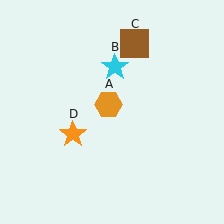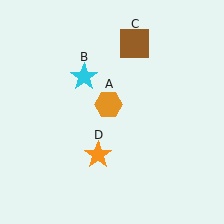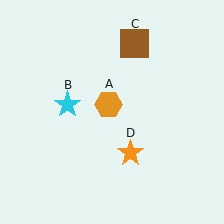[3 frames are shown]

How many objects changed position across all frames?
2 objects changed position: cyan star (object B), orange star (object D).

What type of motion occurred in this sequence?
The cyan star (object B), orange star (object D) rotated counterclockwise around the center of the scene.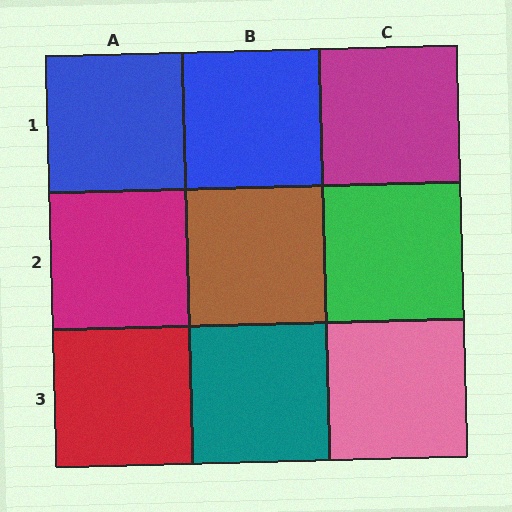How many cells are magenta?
2 cells are magenta.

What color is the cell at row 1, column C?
Magenta.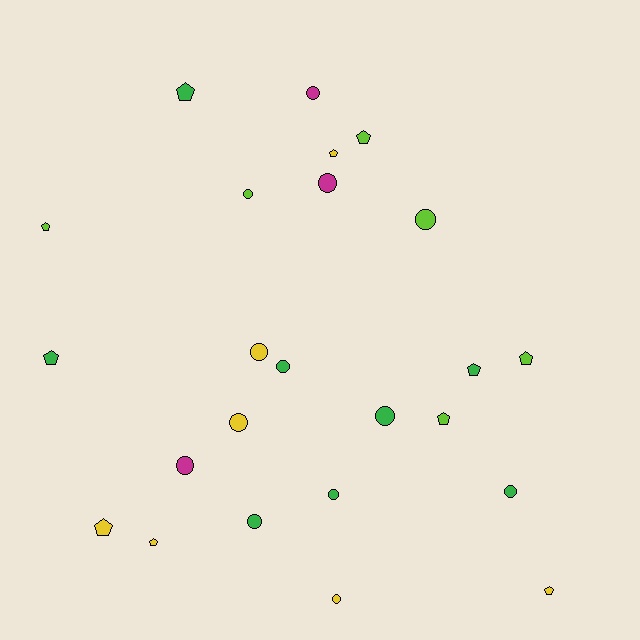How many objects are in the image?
There are 24 objects.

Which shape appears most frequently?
Circle, with 13 objects.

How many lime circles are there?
There are 2 lime circles.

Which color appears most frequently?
Green, with 8 objects.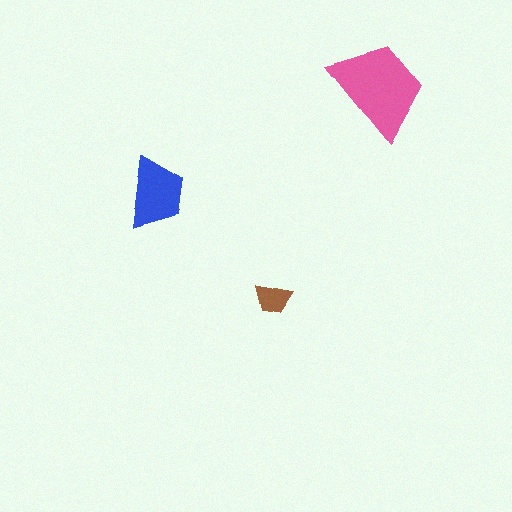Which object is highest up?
The pink trapezoid is topmost.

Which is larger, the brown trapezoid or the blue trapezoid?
The blue one.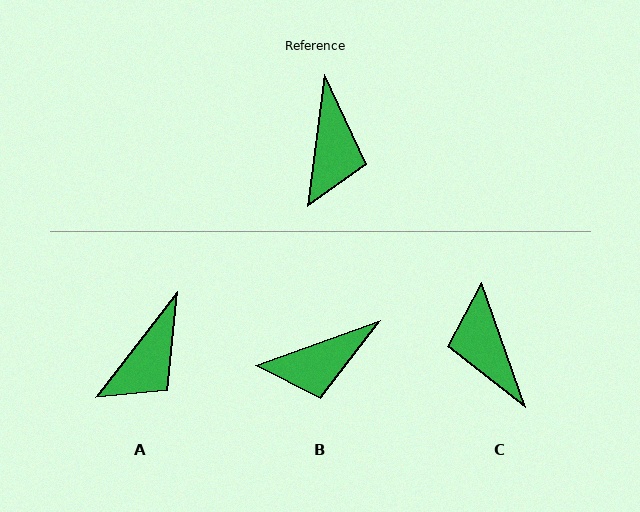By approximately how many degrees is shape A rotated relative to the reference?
Approximately 31 degrees clockwise.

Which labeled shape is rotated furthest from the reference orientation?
C, about 153 degrees away.